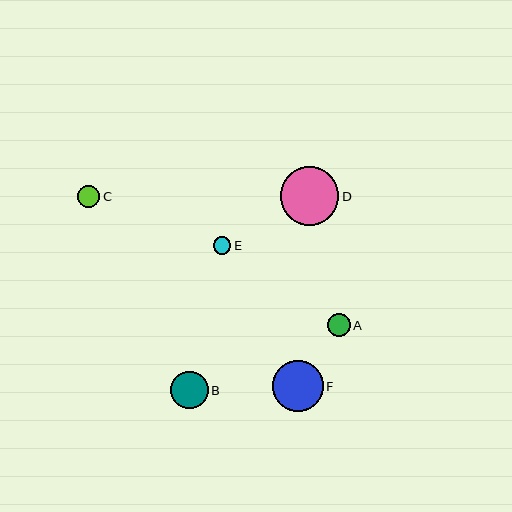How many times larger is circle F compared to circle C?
Circle F is approximately 2.3 times the size of circle C.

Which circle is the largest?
Circle D is the largest with a size of approximately 59 pixels.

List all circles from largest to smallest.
From largest to smallest: D, F, B, A, C, E.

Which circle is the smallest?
Circle E is the smallest with a size of approximately 18 pixels.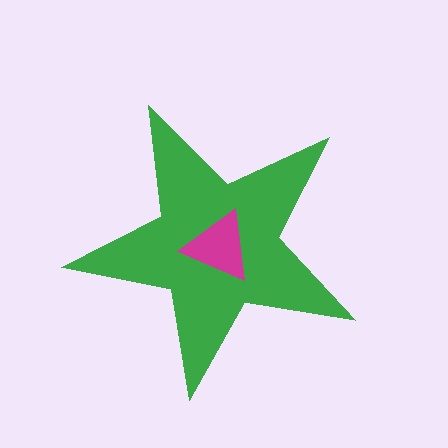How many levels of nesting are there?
2.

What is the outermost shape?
The green star.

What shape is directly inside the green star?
The magenta triangle.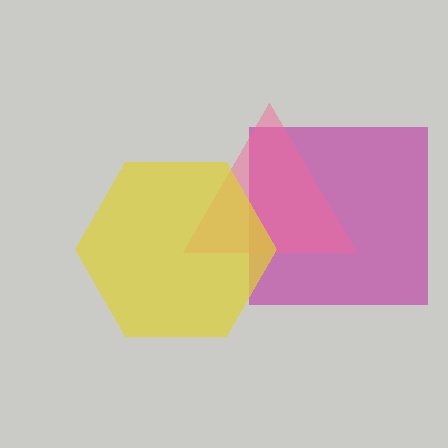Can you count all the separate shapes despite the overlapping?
Yes, there are 3 separate shapes.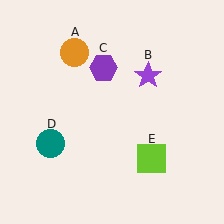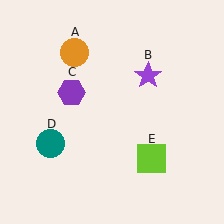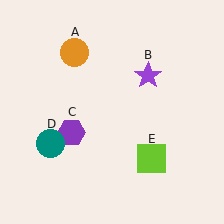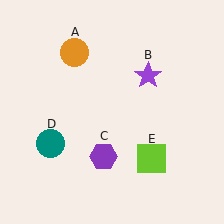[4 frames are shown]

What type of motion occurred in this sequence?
The purple hexagon (object C) rotated counterclockwise around the center of the scene.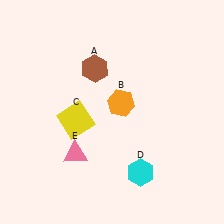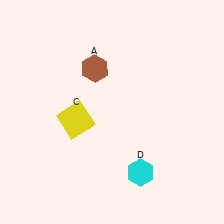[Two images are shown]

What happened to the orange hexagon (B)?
The orange hexagon (B) was removed in Image 2. It was in the top-right area of Image 1.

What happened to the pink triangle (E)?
The pink triangle (E) was removed in Image 2. It was in the bottom-left area of Image 1.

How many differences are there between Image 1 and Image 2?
There are 2 differences between the two images.